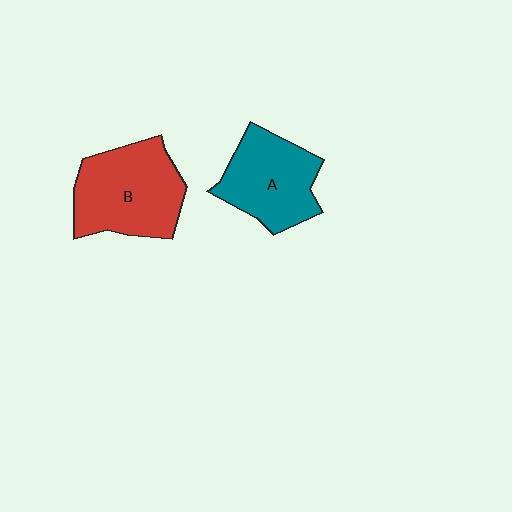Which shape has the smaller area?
Shape A (teal).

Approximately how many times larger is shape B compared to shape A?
Approximately 1.2 times.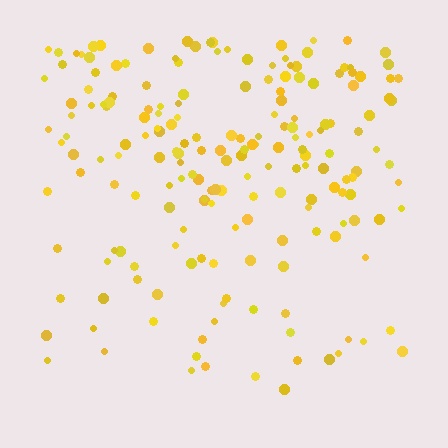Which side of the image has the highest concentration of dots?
The top.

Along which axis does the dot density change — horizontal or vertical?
Vertical.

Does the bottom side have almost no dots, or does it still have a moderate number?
Still a moderate number, just noticeably fewer than the top.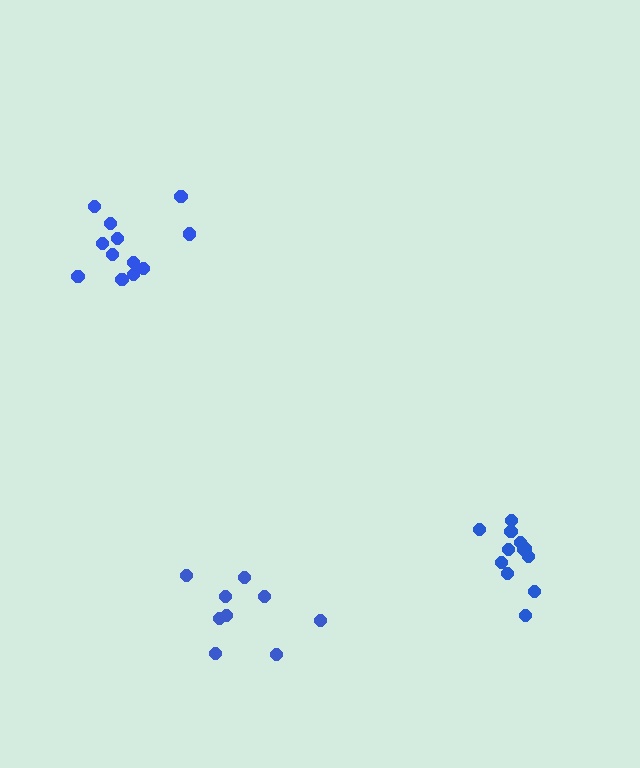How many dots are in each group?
Group 1: 9 dots, Group 2: 13 dots, Group 3: 12 dots (34 total).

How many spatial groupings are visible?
There are 3 spatial groupings.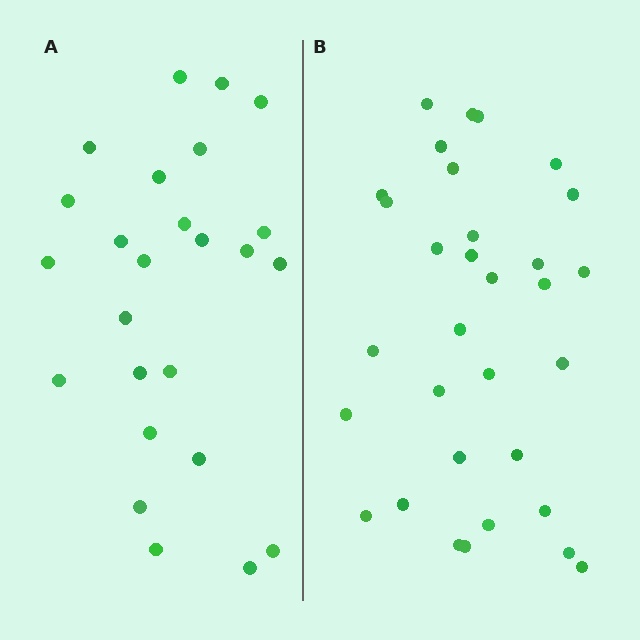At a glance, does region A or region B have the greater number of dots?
Region B (the right region) has more dots.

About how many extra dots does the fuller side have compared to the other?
Region B has roughly 8 or so more dots than region A.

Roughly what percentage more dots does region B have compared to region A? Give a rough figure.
About 30% more.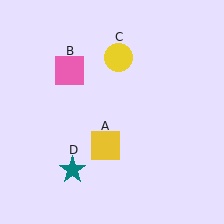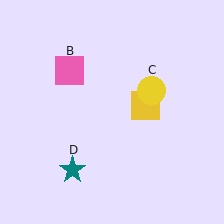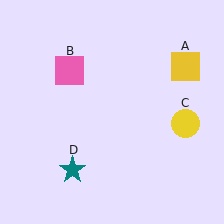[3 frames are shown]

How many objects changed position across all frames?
2 objects changed position: yellow square (object A), yellow circle (object C).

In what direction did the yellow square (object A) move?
The yellow square (object A) moved up and to the right.